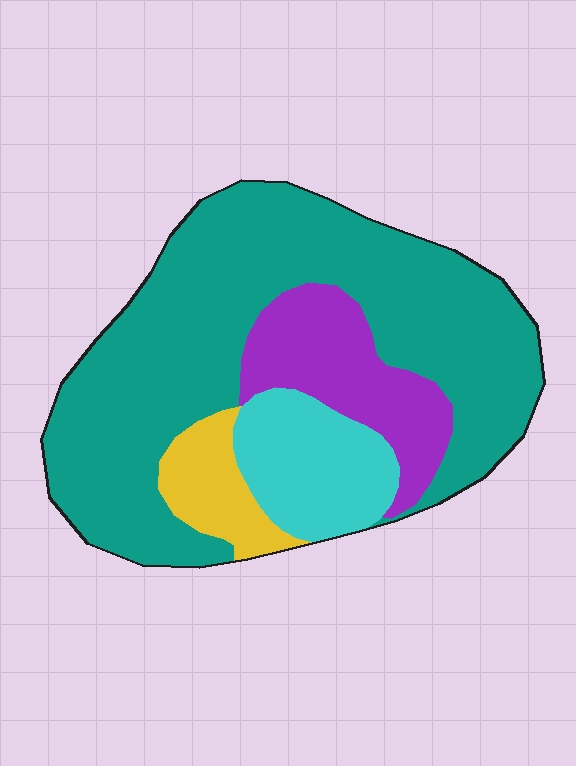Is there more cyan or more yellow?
Cyan.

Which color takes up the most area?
Teal, at roughly 65%.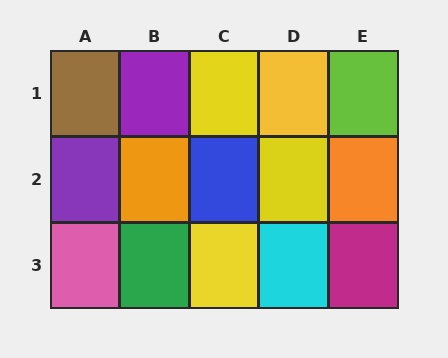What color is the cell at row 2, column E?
Orange.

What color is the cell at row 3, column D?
Cyan.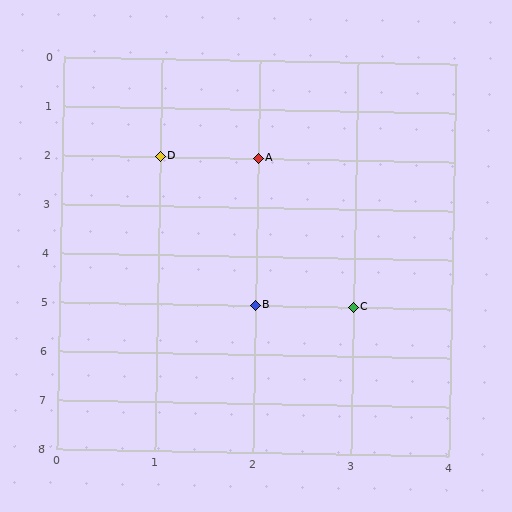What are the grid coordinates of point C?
Point C is at grid coordinates (3, 5).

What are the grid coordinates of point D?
Point D is at grid coordinates (1, 2).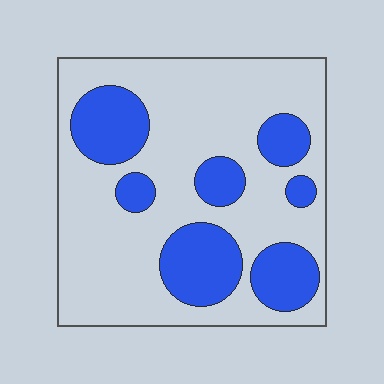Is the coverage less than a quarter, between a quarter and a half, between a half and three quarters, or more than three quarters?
Between a quarter and a half.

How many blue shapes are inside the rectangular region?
7.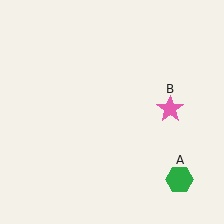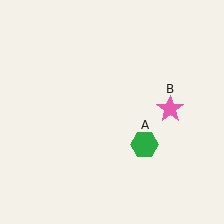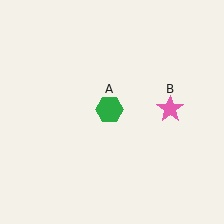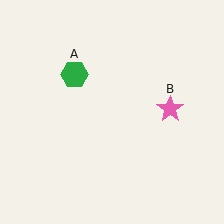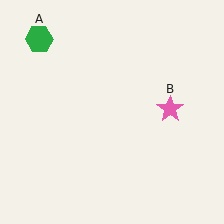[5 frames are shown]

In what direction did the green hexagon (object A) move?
The green hexagon (object A) moved up and to the left.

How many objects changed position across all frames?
1 object changed position: green hexagon (object A).